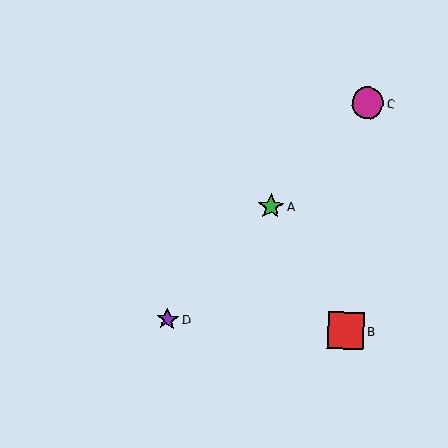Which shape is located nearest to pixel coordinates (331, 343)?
The red square (labeled B) at (346, 331) is nearest to that location.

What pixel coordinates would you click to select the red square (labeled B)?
Click at (346, 331) to select the red square B.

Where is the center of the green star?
The center of the green star is at (271, 206).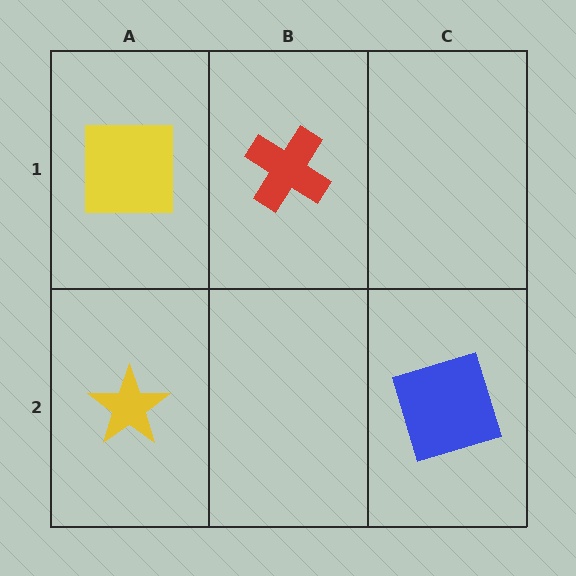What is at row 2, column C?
A blue square.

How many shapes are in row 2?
2 shapes.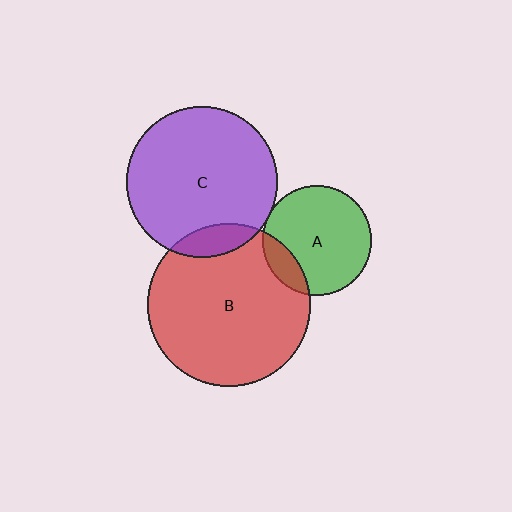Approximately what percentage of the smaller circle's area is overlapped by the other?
Approximately 15%.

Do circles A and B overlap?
Yes.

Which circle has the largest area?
Circle B (red).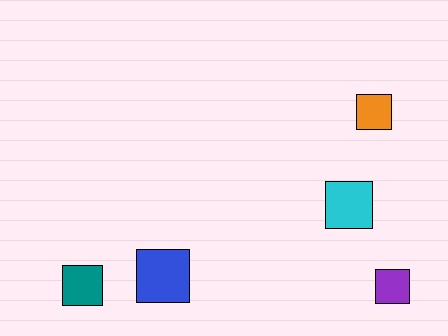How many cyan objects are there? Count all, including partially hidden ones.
There is 1 cyan object.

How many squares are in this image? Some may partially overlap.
There are 5 squares.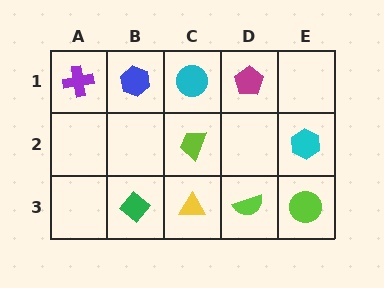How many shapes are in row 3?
4 shapes.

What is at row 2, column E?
A cyan hexagon.